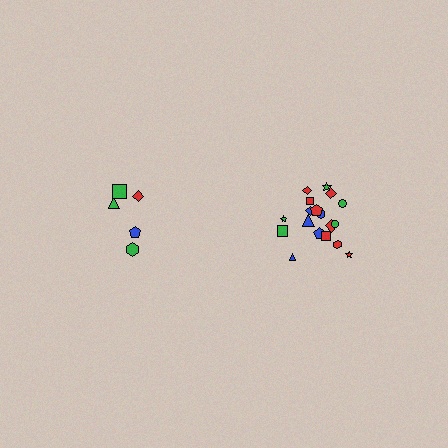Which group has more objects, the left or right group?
The right group.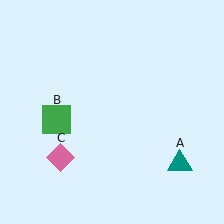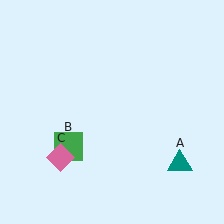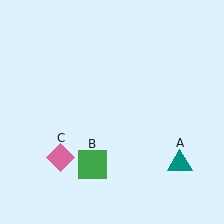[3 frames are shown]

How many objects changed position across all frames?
1 object changed position: green square (object B).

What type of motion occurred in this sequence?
The green square (object B) rotated counterclockwise around the center of the scene.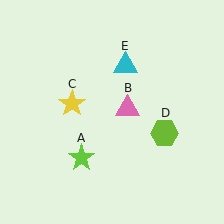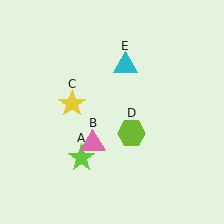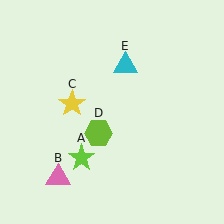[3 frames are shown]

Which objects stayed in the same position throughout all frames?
Lime star (object A) and yellow star (object C) and cyan triangle (object E) remained stationary.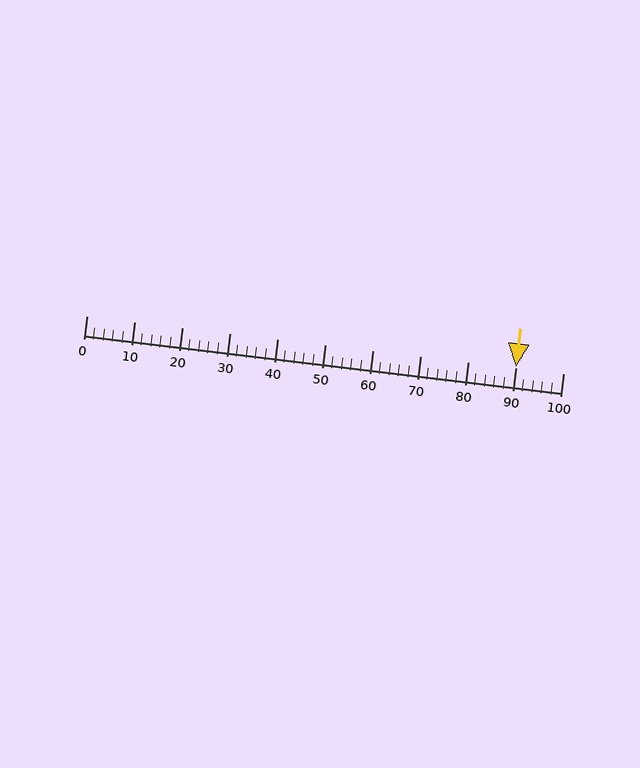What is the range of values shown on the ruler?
The ruler shows values from 0 to 100.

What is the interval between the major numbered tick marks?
The major tick marks are spaced 10 units apart.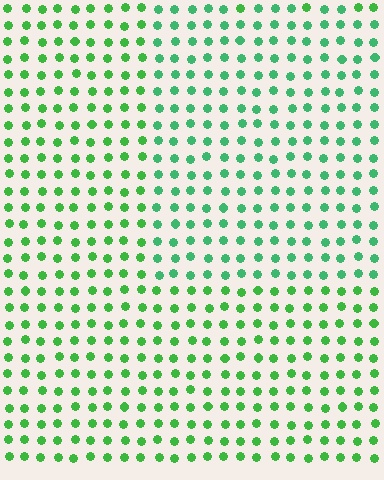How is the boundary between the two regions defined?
The boundary is defined purely by a slight shift in hue (about 23 degrees). Spacing, size, and orientation are identical on both sides.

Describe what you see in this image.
The image is filled with small green elements in a uniform arrangement. A rectangle-shaped region is visible where the elements are tinted to a slightly different hue, forming a subtle color boundary.